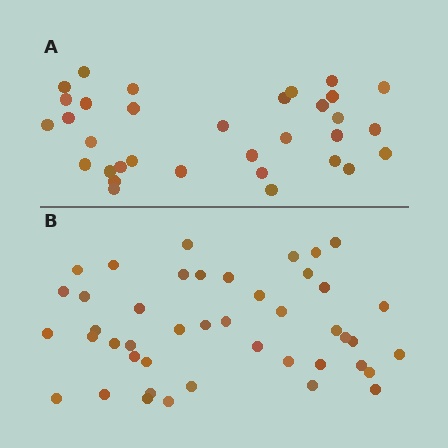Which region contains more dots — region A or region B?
Region B (the bottom region) has more dots.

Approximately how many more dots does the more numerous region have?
Region B has roughly 12 or so more dots than region A.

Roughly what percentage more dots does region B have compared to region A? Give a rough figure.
About 35% more.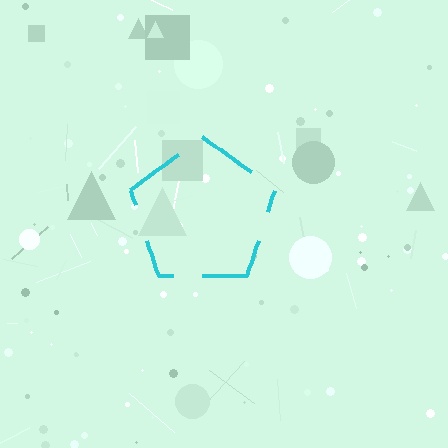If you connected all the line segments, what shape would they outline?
They would outline a pentagon.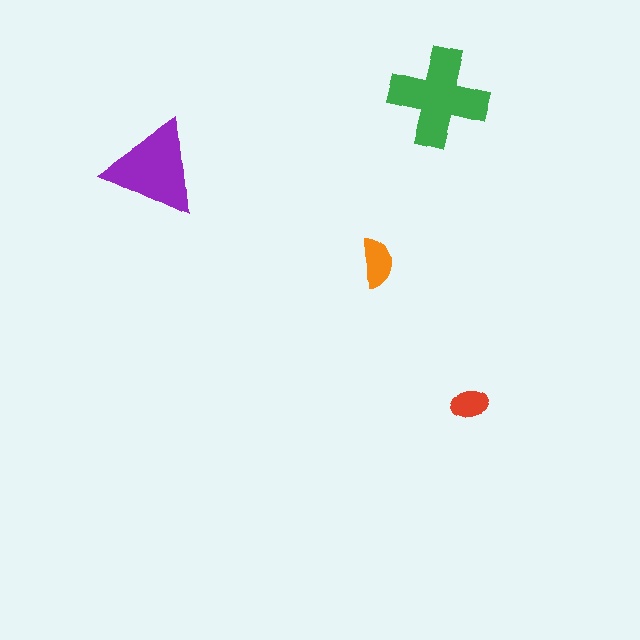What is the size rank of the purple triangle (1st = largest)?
2nd.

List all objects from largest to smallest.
The green cross, the purple triangle, the orange semicircle, the red ellipse.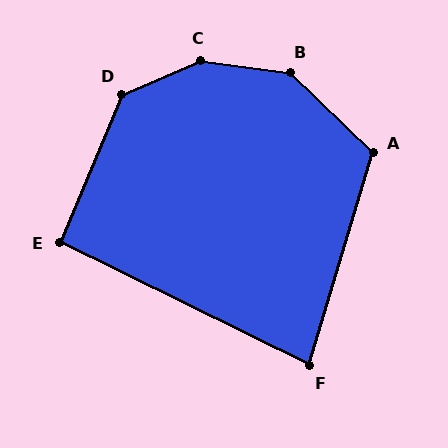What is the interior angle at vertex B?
Approximately 144 degrees (obtuse).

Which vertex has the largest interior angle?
C, at approximately 149 degrees.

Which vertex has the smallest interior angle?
F, at approximately 80 degrees.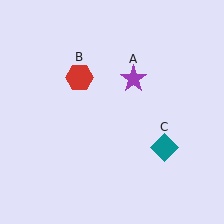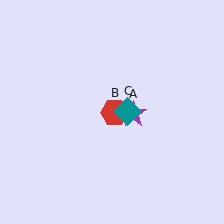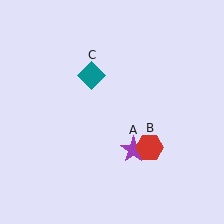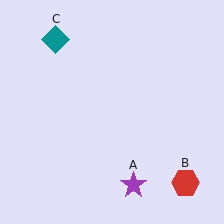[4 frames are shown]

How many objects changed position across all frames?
3 objects changed position: purple star (object A), red hexagon (object B), teal diamond (object C).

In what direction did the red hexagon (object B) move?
The red hexagon (object B) moved down and to the right.